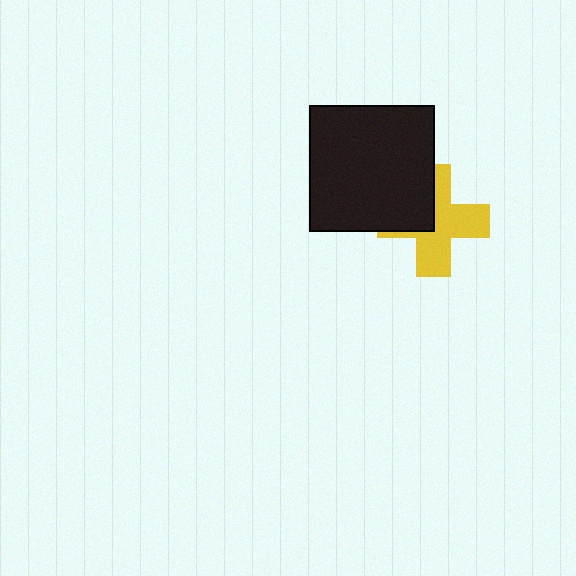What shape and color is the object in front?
The object in front is a black rectangle.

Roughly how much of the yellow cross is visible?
About half of it is visible (roughly 64%).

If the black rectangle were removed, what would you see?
You would see the complete yellow cross.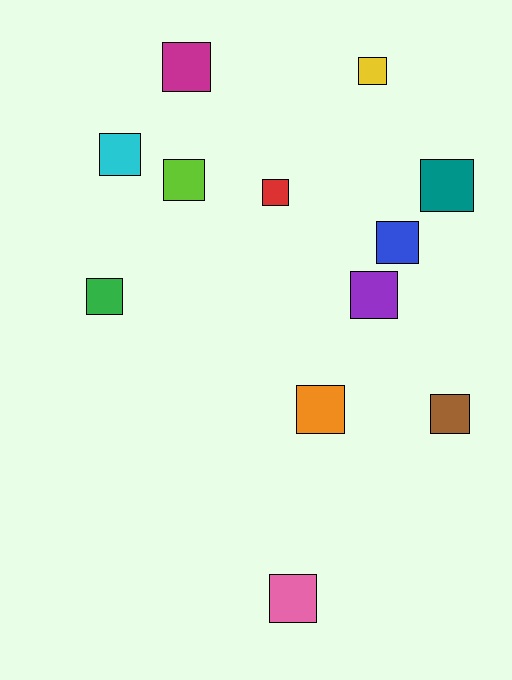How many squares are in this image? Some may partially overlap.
There are 12 squares.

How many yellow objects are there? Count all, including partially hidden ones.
There is 1 yellow object.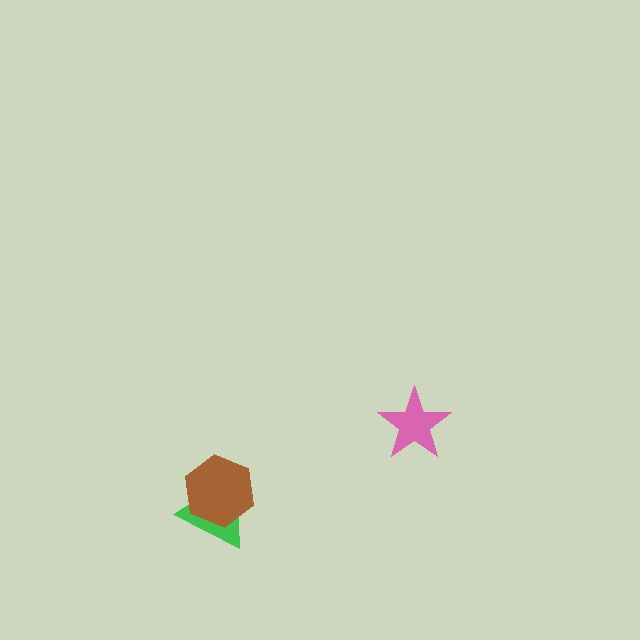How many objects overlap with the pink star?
0 objects overlap with the pink star.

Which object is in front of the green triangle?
The brown hexagon is in front of the green triangle.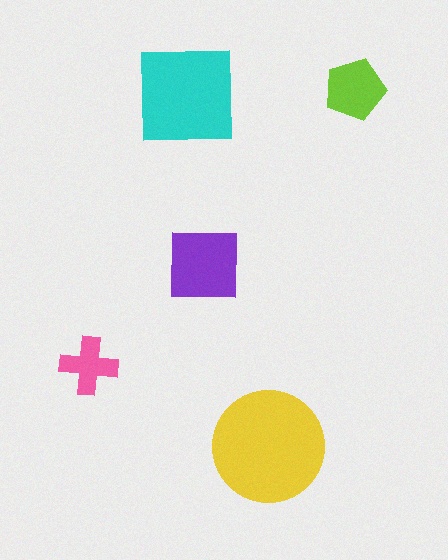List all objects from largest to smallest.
The yellow circle, the cyan square, the purple square, the lime pentagon, the pink cross.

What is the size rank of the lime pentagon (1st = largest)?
4th.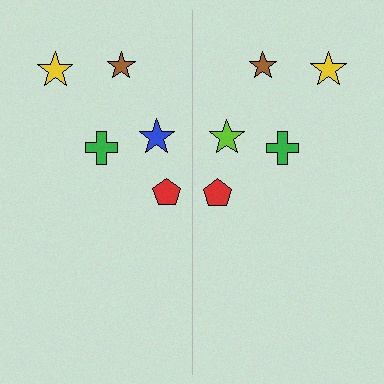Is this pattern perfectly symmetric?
No, the pattern is not perfectly symmetric. The lime star on the right side breaks the symmetry — its mirror counterpart is blue.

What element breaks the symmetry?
The lime star on the right side breaks the symmetry — its mirror counterpart is blue.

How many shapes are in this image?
There are 10 shapes in this image.